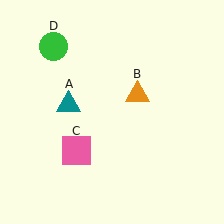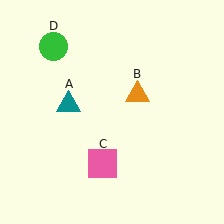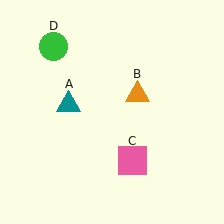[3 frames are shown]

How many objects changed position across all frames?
1 object changed position: pink square (object C).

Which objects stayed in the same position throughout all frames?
Teal triangle (object A) and orange triangle (object B) and green circle (object D) remained stationary.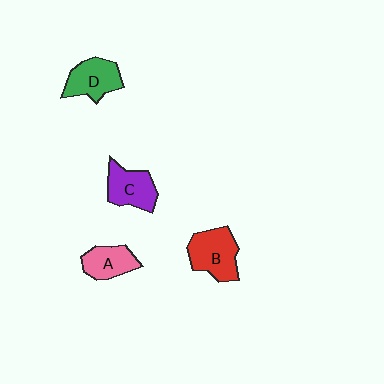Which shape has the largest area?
Shape B (red).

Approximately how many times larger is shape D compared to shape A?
Approximately 1.2 times.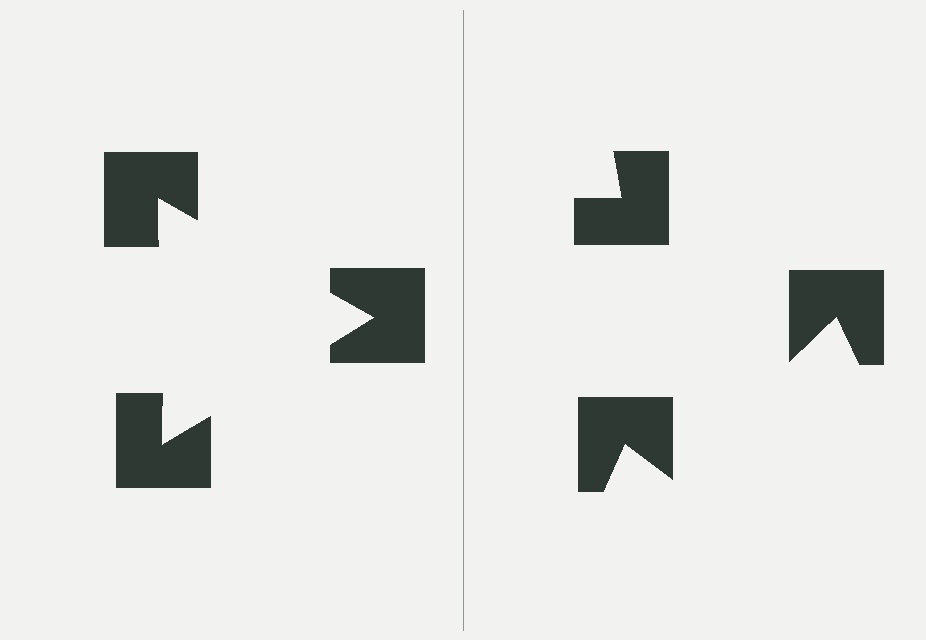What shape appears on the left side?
An illusory triangle.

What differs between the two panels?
The notched squares are positioned identically on both sides; only the wedge orientations differ. On the left they align to a triangle; on the right they are misaligned.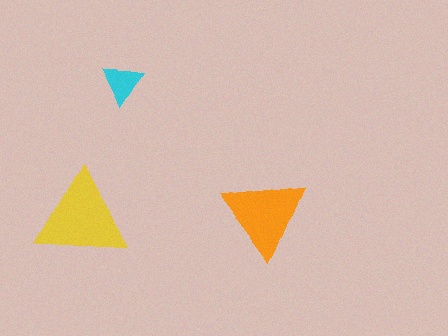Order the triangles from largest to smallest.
the yellow one, the orange one, the cyan one.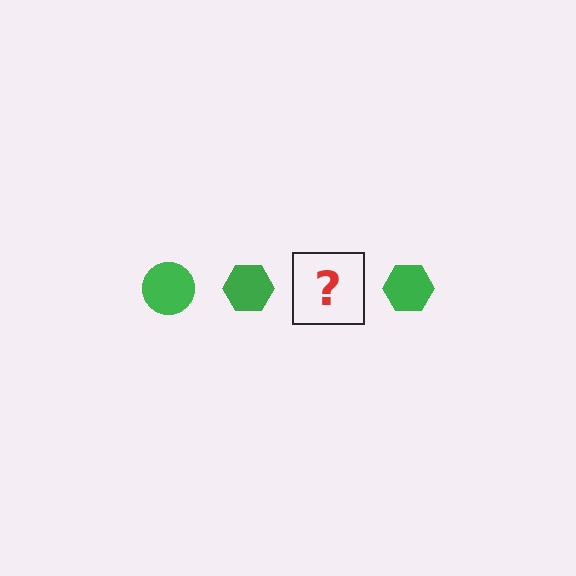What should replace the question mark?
The question mark should be replaced with a green circle.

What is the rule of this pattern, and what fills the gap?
The rule is that the pattern cycles through circle, hexagon shapes in green. The gap should be filled with a green circle.